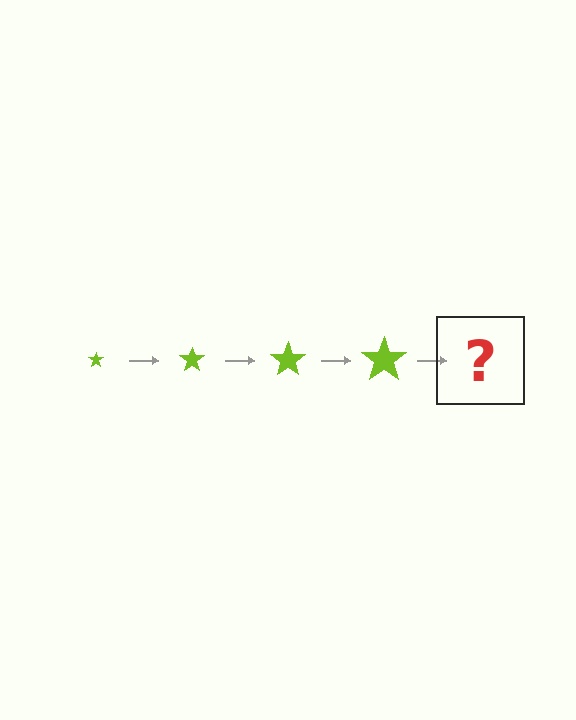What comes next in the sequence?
The next element should be a lime star, larger than the previous one.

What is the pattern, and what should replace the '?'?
The pattern is that the star gets progressively larger each step. The '?' should be a lime star, larger than the previous one.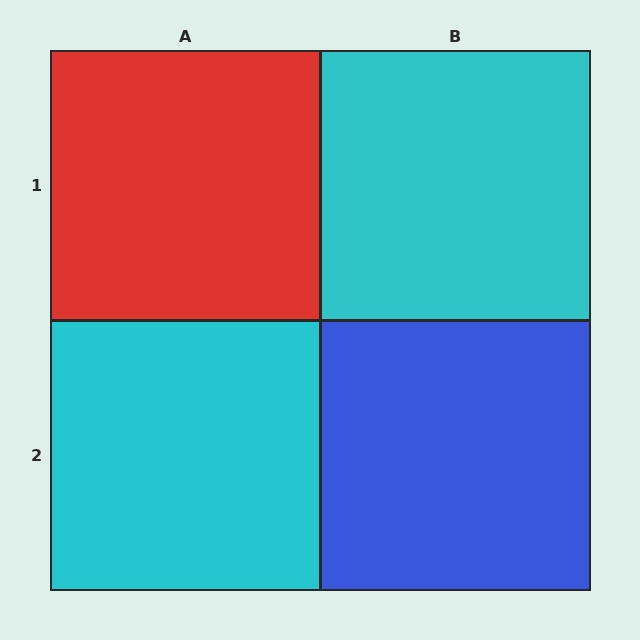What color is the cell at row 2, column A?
Cyan.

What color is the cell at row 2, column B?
Blue.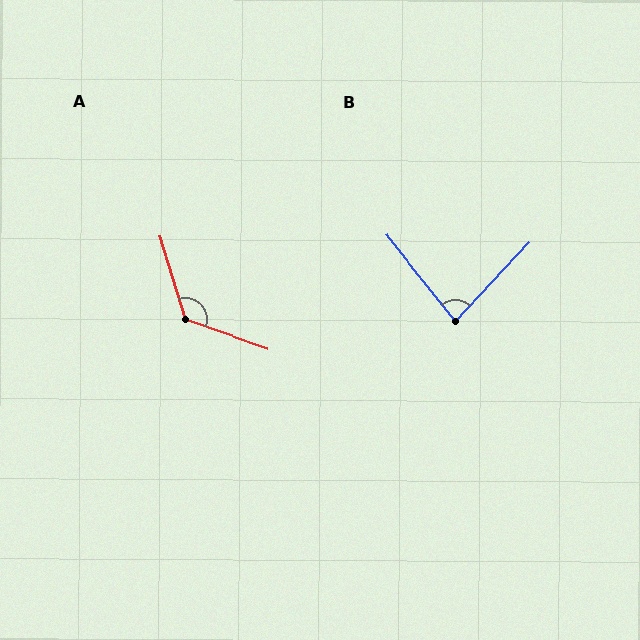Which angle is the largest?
A, at approximately 126 degrees.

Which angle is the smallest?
B, at approximately 82 degrees.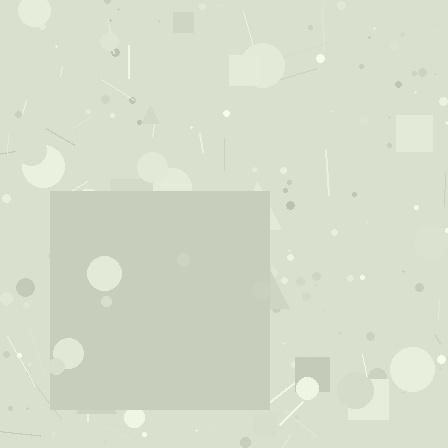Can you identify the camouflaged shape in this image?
The camouflaged shape is a square.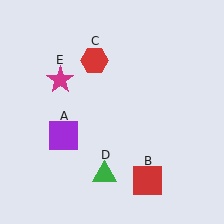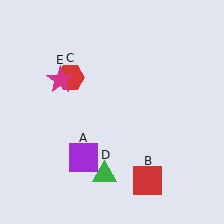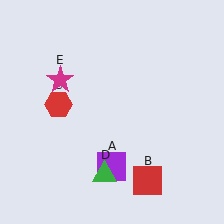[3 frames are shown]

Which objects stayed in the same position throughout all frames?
Red square (object B) and green triangle (object D) and magenta star (object E) remained stationary.